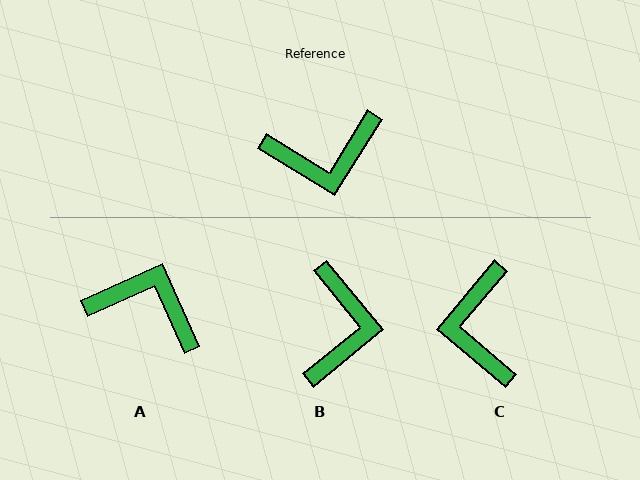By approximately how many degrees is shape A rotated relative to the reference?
Approximately 146 degrees counter-clockwise.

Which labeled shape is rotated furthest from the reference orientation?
A, about 146 degrees away.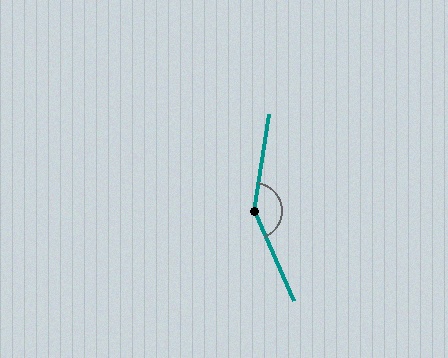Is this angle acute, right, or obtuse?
It is obtuse.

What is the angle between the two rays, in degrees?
Approximately 148 degrees.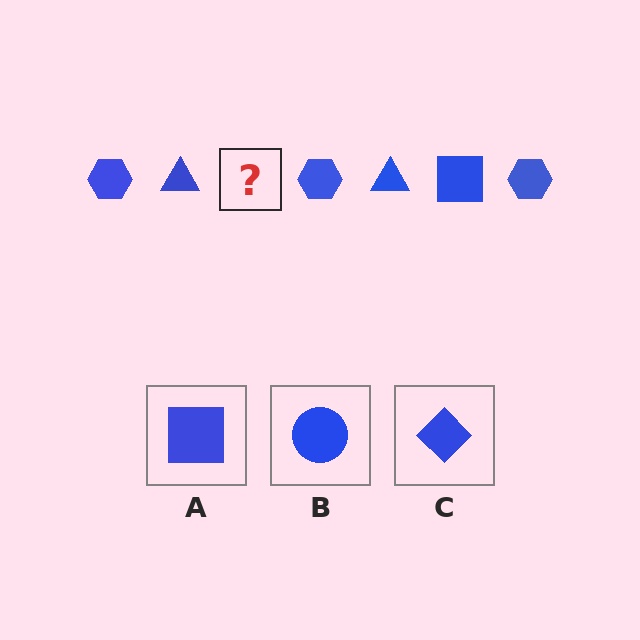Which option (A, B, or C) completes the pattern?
A.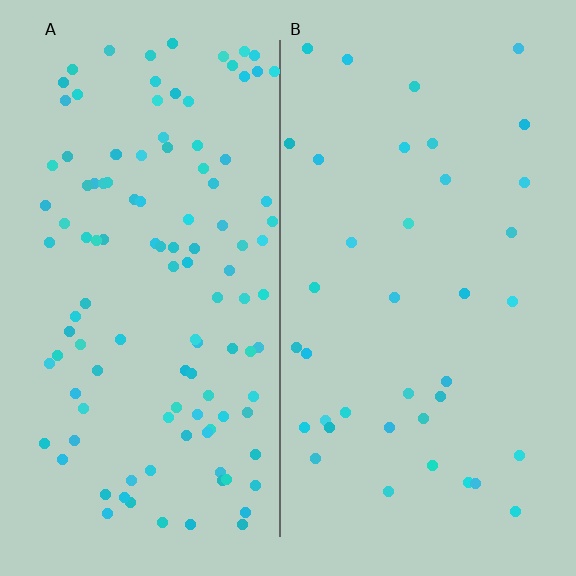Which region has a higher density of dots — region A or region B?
A (the left).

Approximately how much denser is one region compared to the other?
Approximately 3.0× — region A over region B.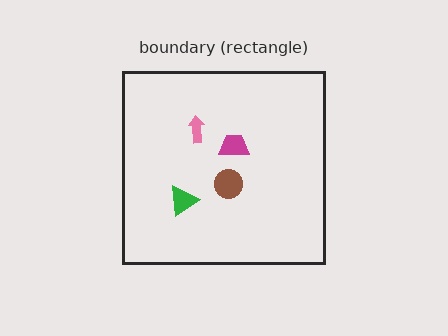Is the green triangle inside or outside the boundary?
Inside.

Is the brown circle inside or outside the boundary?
Inside.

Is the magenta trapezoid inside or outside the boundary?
Inside.